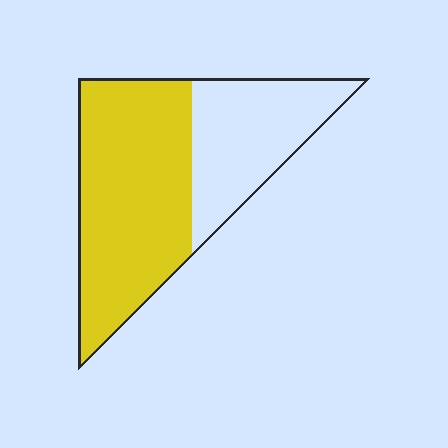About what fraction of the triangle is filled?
About five eighths (5/8).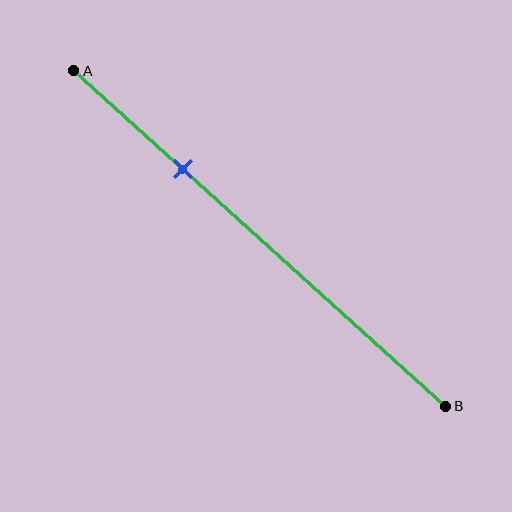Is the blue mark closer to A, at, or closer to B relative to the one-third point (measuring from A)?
The blue mark is closer to point A than the one-third point of segment AB.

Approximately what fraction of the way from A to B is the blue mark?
The blue mark is approximately 30% of the way from A to B.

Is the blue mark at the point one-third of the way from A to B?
No, the mark is at about 30% from A, not at the 33% one-third point.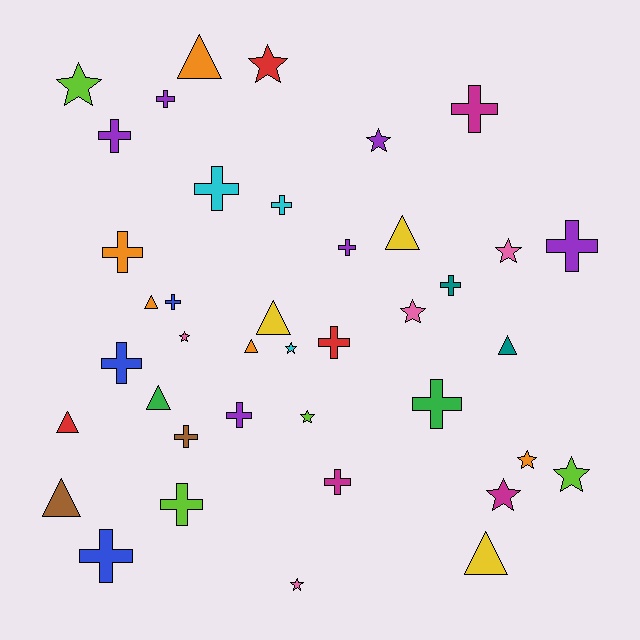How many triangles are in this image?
There are 10 triangles.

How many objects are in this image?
There are 40 objects.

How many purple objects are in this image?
There are 6 purple objects.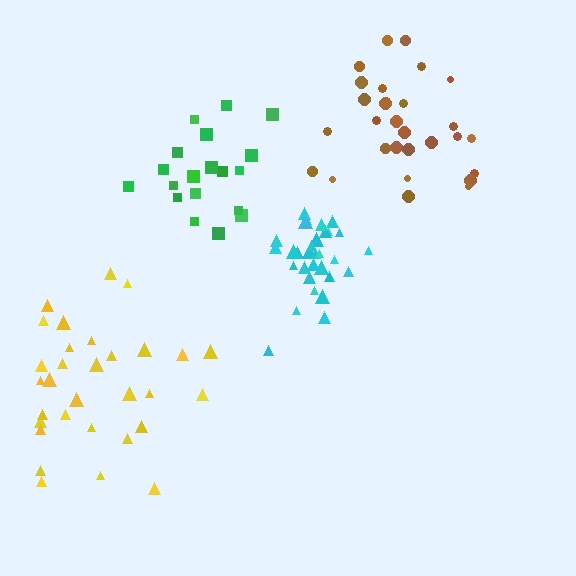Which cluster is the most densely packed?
Cyan.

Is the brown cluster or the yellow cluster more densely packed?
Brown.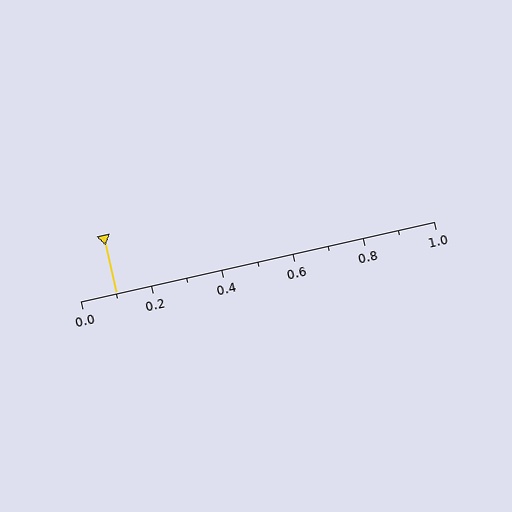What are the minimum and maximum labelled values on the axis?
The axis runs from 0.0 to 1.0.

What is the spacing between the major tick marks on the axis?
The major ticks are spaced 0.2 apart.